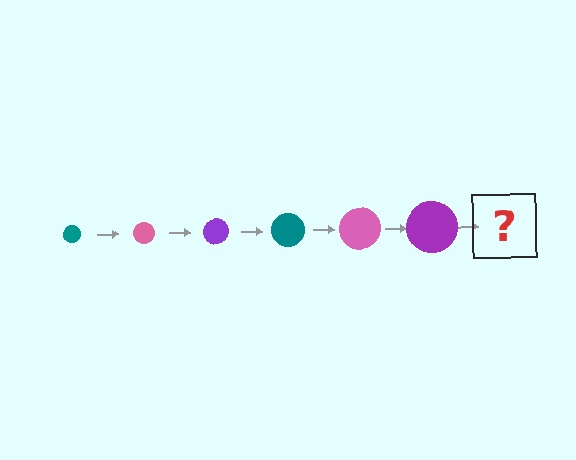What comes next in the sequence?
The next element should be a teal circle, larger than the previous one.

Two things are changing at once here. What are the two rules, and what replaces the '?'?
The two rules are that the circle grows larger each step and the color cycles through teal, pink, and purple. The '?' should be a teal circle, larger than the previous one.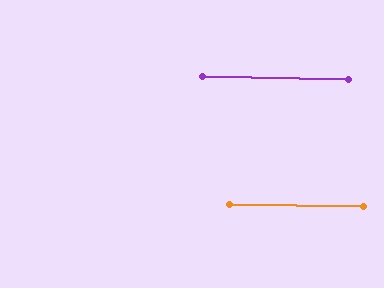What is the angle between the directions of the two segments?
Approximately 0 degrees.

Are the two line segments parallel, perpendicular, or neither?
Parallel — their directions differ by only 0.1°.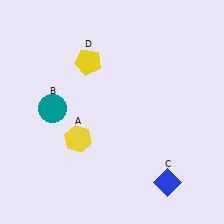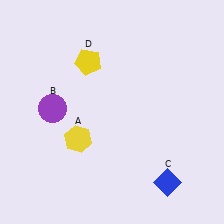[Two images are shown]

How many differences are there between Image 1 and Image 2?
There is 1 difference between the two images.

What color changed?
The circle (B) changed from teal in Image 1 to purple in Image 2.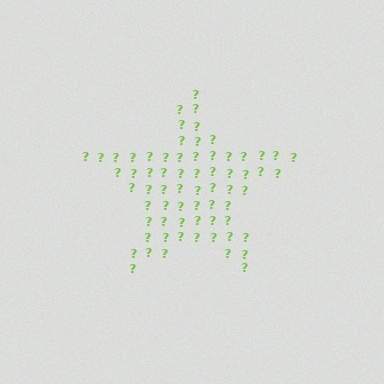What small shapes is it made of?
It is made of small question marks.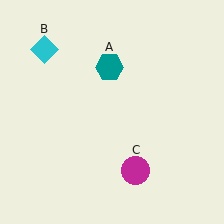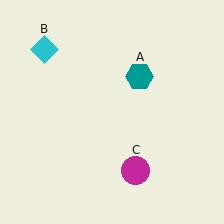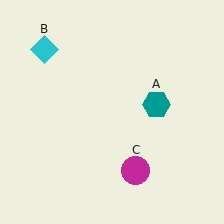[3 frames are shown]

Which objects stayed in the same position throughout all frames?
Cyan diamond (object B) and magenta circle (object C) remained stationary.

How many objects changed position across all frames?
1 object changed position: teal hexagon (object A).